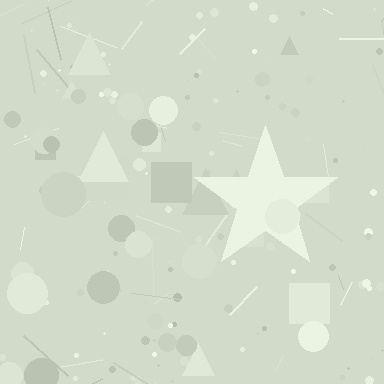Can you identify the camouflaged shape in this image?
The camouflaged shape is a star.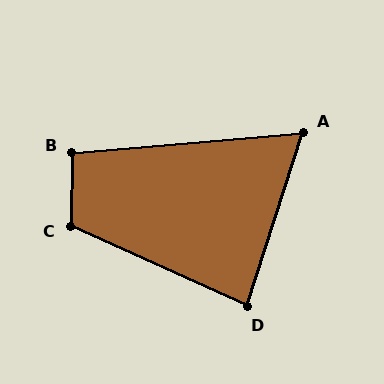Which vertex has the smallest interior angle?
A, at approximately 67 degrees.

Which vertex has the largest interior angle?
C, at approximately 113 degrees.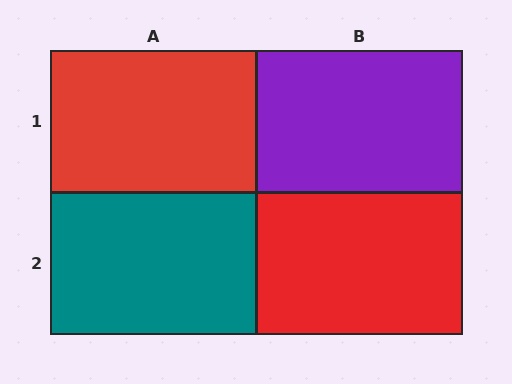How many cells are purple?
1 cell is purple.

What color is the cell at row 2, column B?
Red.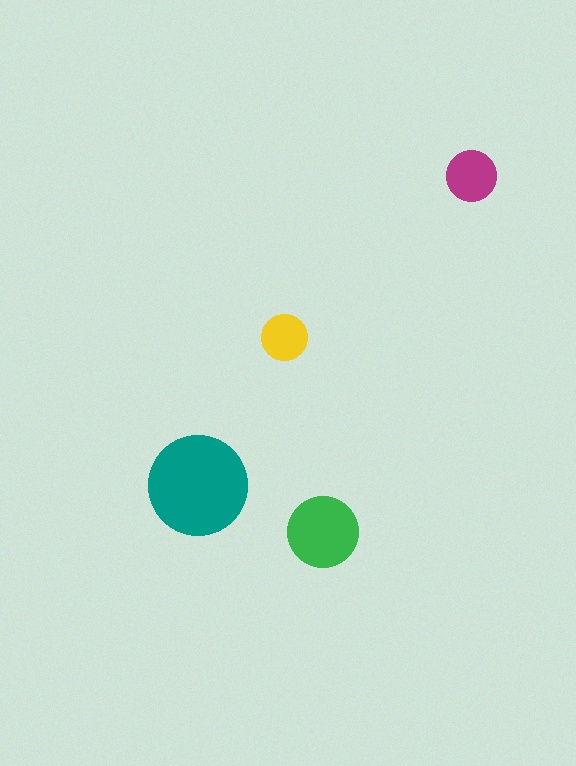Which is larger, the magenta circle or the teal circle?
The teal one.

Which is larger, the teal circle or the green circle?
The teal one.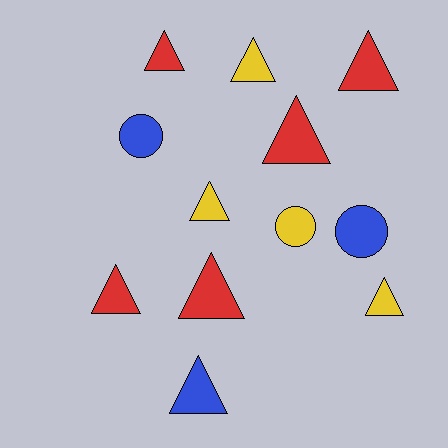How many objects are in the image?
There are 12 objects.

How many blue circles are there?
There are 2 blue circles.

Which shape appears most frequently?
Triangle, with 9 objects.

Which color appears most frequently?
Red, with 5 objects.